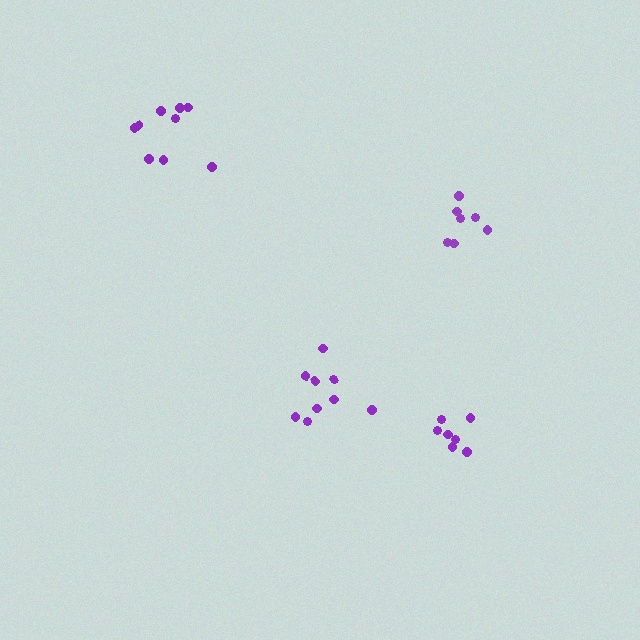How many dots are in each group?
Group 1: 9 dots, Group 2: 7 dots, Group 3: 9 dots, Group 4: 7 dots (32 total).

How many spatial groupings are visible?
There are 4 spatial groupings.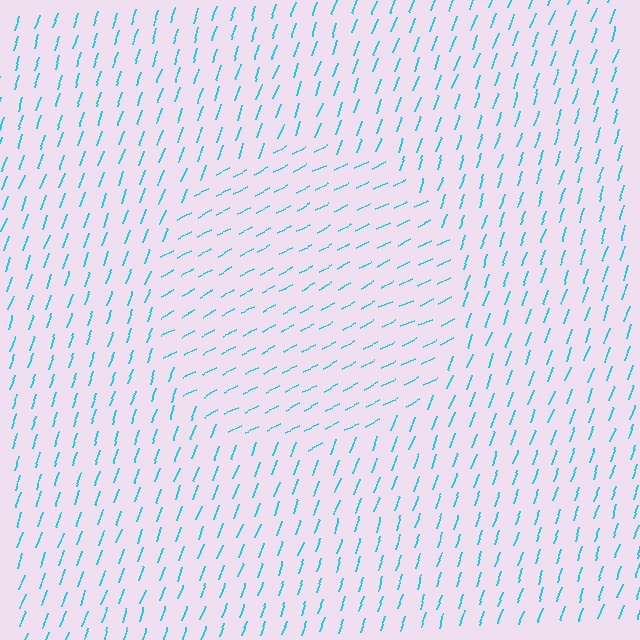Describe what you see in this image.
The image is filled with small cyan line segments. A circle region in the image has lines oriented differently from the surrounding lines, creating a visible texture boundary.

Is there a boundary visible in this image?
Yes, there is a texture boundary formed by a change in line orientation.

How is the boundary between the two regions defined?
The boundary is defined purely by a change in line orientation (approximately 45 degrees difference). All lines are the same color and thickness.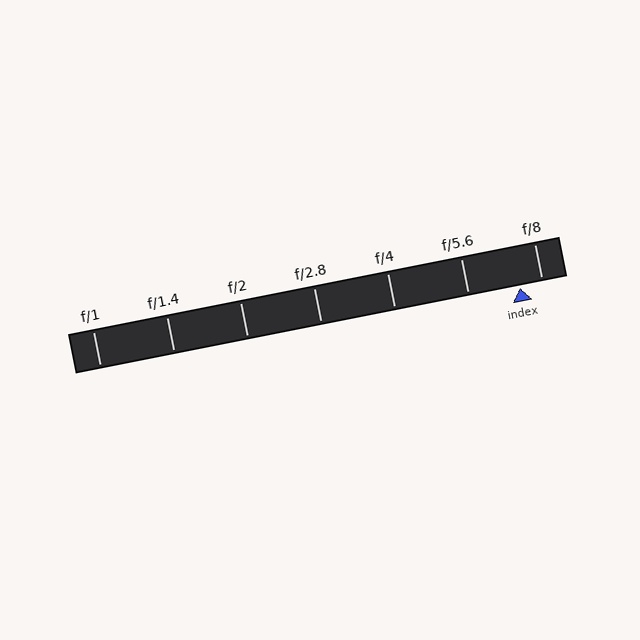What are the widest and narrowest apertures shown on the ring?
The widest aperture shown is f/1 and the narrowest is f/8.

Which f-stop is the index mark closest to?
The index mark is closest to f/8.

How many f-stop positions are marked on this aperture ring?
There are 7 f-stop positions marked.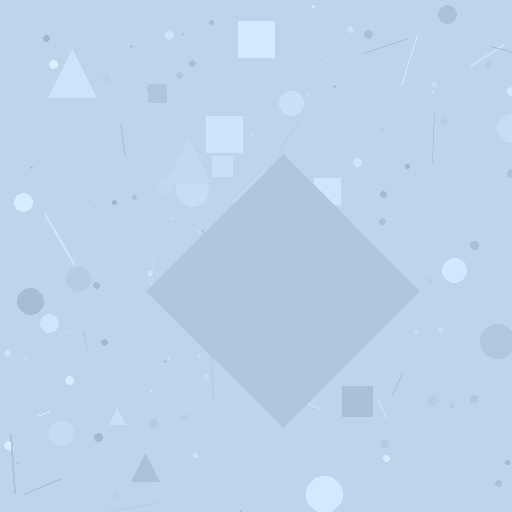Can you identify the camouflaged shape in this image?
The camouflaged shape is a diamond.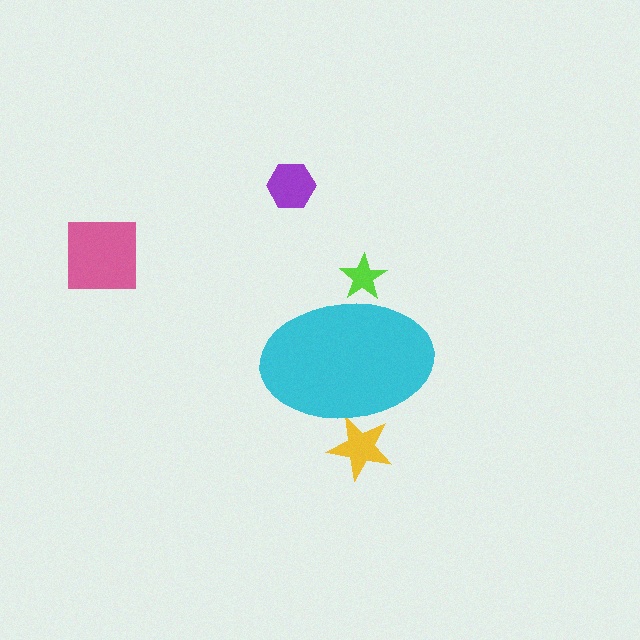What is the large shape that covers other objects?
A cyan ellipse.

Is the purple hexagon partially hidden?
No, the purple hexagon is fully visible.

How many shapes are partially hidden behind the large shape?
2 shapes are partially hidden.